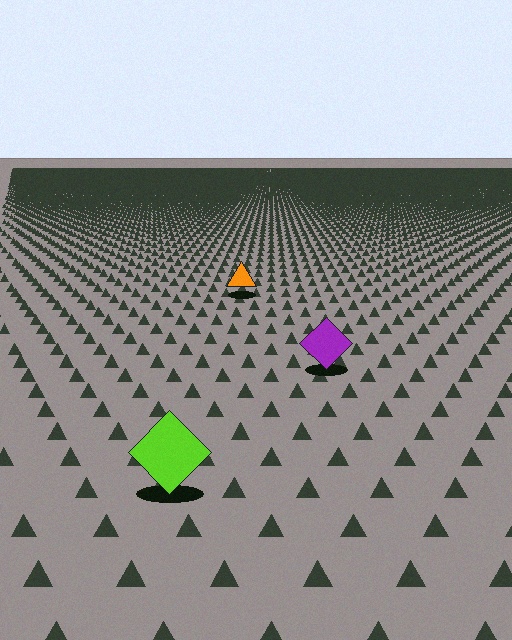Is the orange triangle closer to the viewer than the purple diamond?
No. The purple diamond is closer — you can tell from the texture gradient: the ground texture is coarser near it.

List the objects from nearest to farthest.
From nearest to farthest: the lime diamond, the purple diamond, the orange triangle.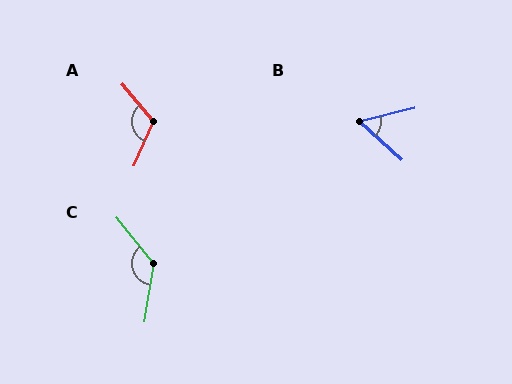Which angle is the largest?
C, at approximately 133 degrees.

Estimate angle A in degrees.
Approximately 116 degrees.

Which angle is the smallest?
B, at approximately 56 degrees.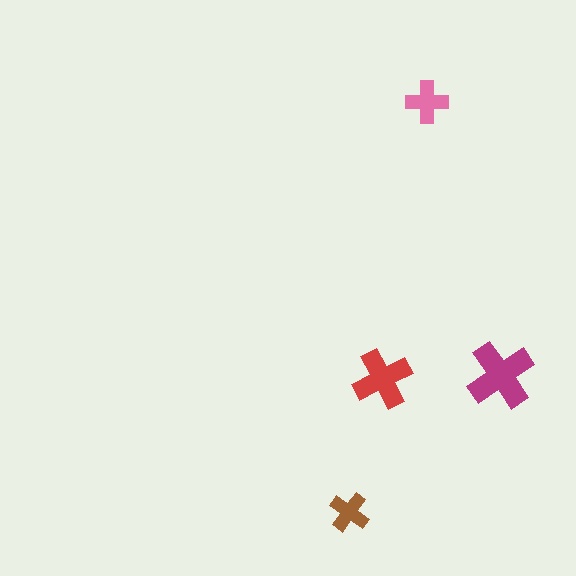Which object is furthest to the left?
The brown cross is leftmost.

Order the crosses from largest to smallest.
the magenta one, the red one, the pink one, the brown one.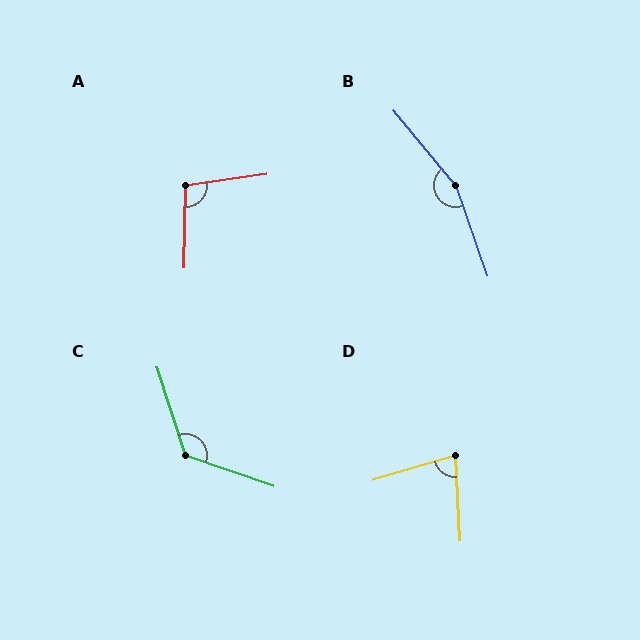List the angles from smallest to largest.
D (77°), A (100°), C (127°), B (159°).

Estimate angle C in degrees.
Approximately 127 degrees.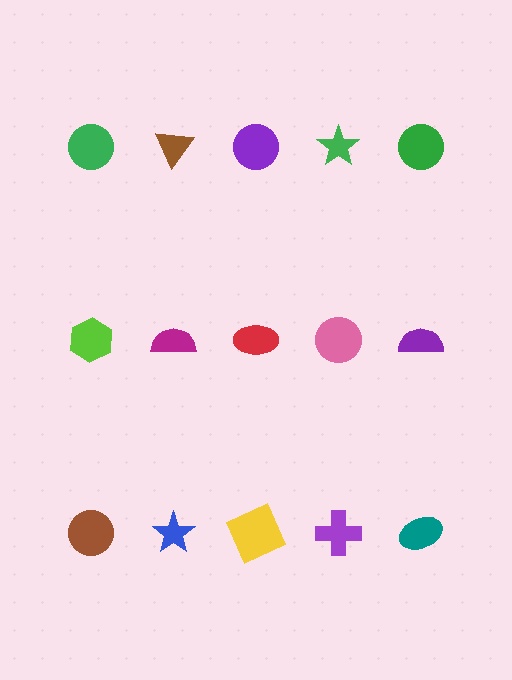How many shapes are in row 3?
5 shapes.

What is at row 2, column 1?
A lime hexagon.